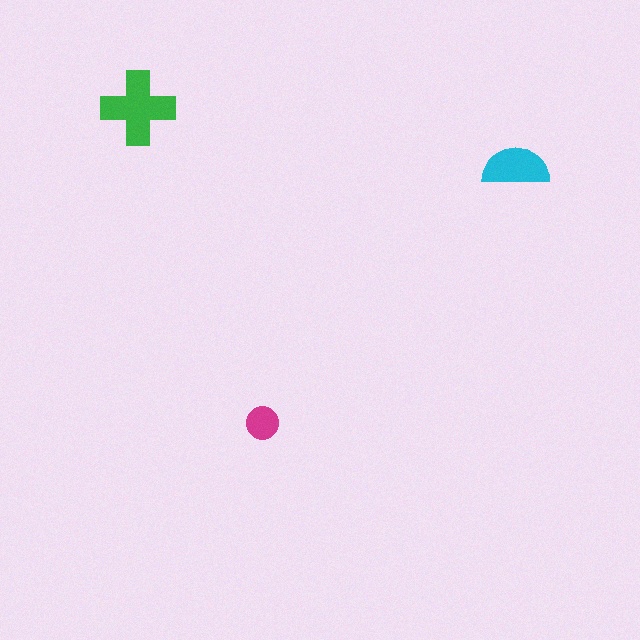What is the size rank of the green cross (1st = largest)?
1st.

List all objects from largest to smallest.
The green cross, the cyan semicircle, the magenta circle.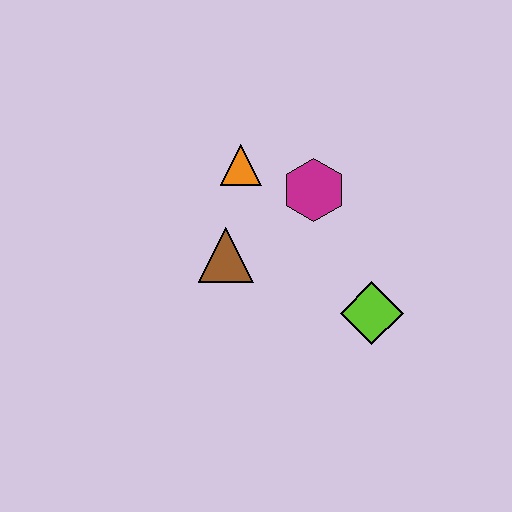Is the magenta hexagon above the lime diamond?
Yes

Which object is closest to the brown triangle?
The orange triangle is closest to the brown triangle.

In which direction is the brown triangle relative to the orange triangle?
The brown triangle is below the orange triangle.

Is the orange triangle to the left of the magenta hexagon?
Yes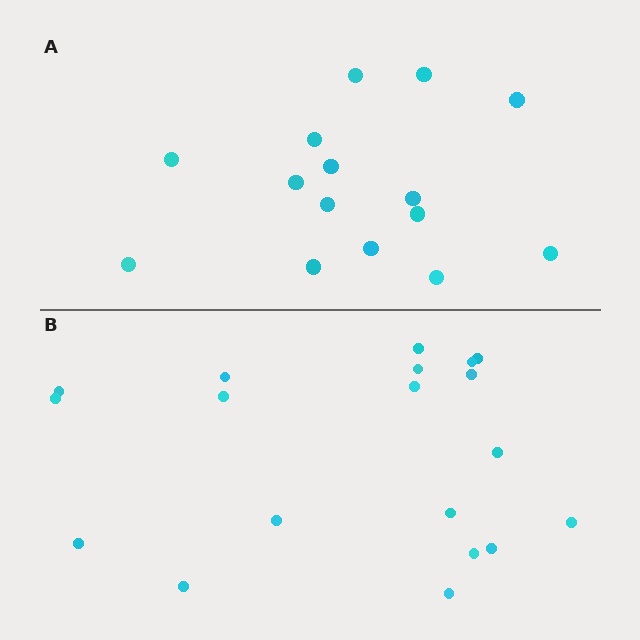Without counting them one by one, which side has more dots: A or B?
Region B (the bottom region) has more dots.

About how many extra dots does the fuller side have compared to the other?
Region B has about 4 more dots than region A.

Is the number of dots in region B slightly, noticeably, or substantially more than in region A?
Region B has noticeably more, but not dramatically so. The ratio is roughly 1.3 to 1.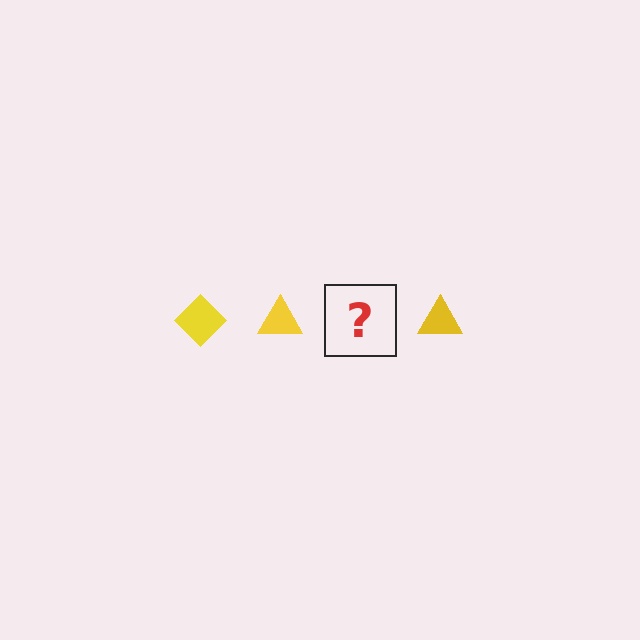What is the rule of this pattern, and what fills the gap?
The rule is that the pattern cycles through diamond, triangle shapes in yellow. The gap should be filled with a yellow diamond.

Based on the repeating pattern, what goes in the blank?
The blank should be a yellow diamond.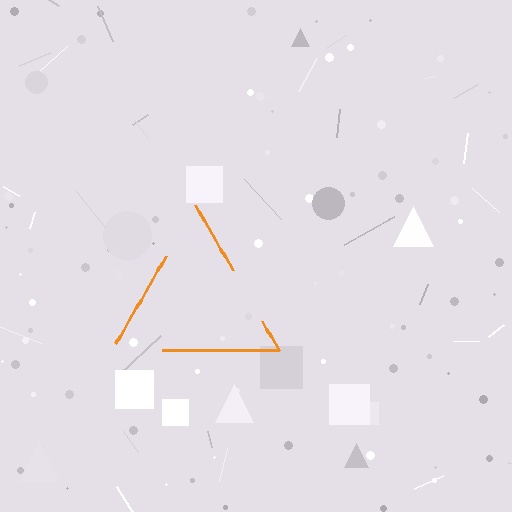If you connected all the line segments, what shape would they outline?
They would outline a triangle.